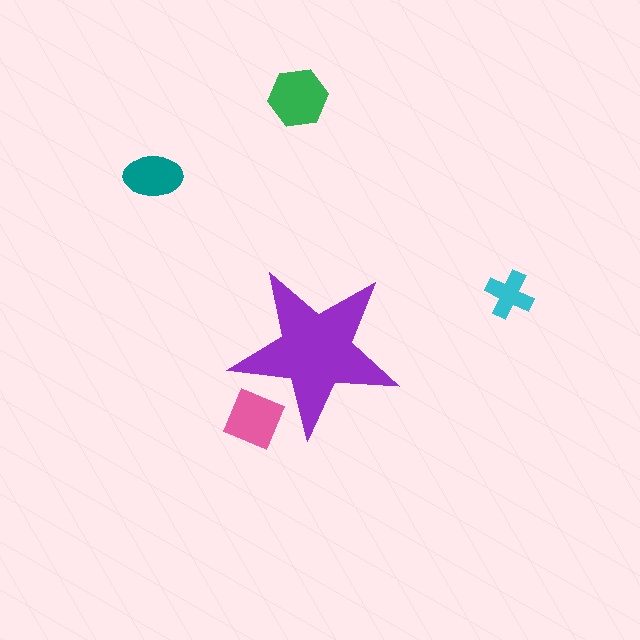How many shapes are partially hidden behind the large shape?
1 shape is partially hidden.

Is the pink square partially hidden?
Yes, the pink square is partially hidden behind the purple star.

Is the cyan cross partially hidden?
No, the cyan cross is fully visible.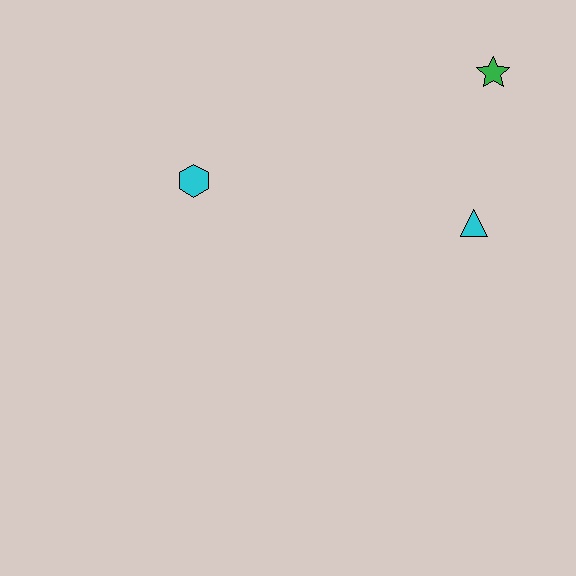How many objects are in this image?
There are 3 objects.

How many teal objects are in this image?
There are no teal objects.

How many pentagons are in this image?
There are no pentagons.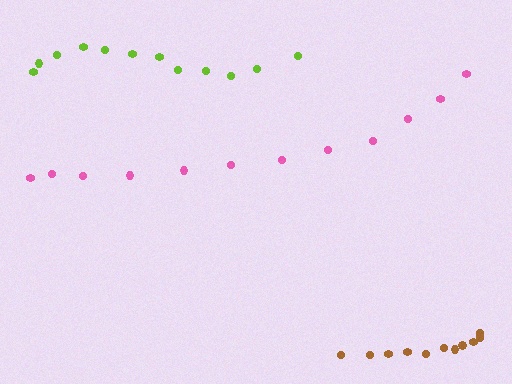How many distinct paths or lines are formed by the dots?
There are 3 distinct paths.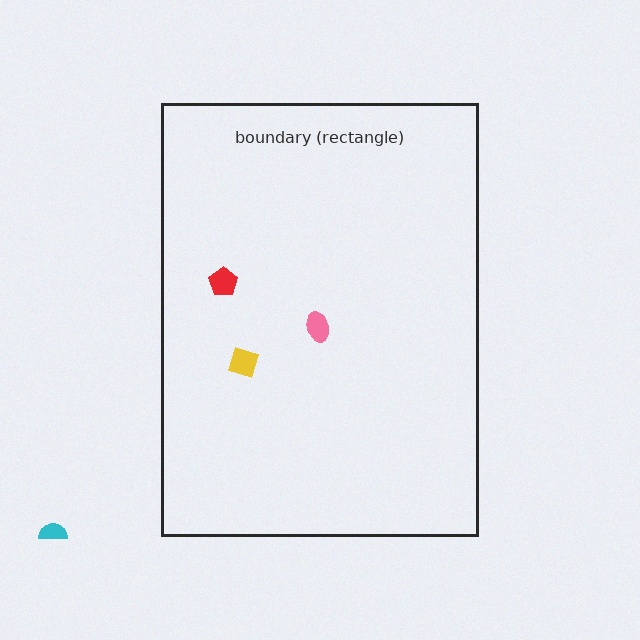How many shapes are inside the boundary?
3 inside, 1 outside.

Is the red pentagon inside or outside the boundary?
Inside.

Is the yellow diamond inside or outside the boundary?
Inside.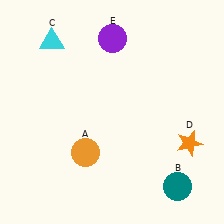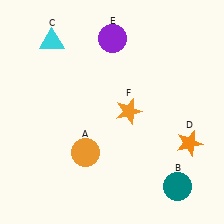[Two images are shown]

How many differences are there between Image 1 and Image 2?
There is 1 difference between the two images.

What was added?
An orange star (F) was added in Image 2.